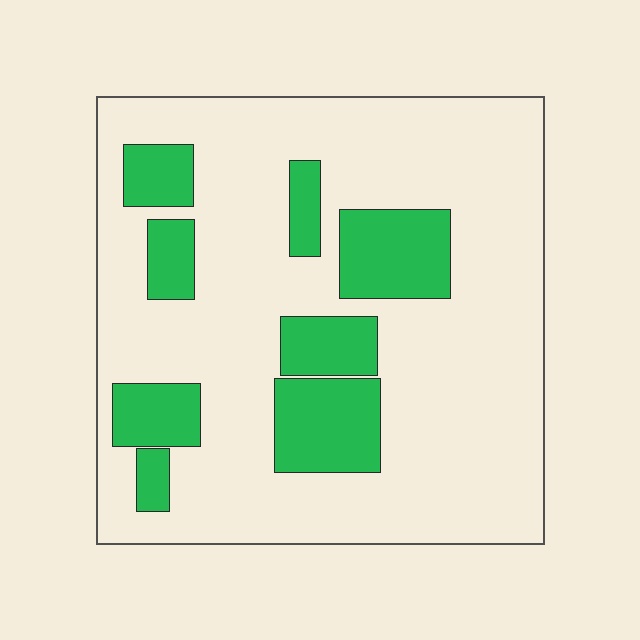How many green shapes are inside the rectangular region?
8.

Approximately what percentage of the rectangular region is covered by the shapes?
Approximately 25%.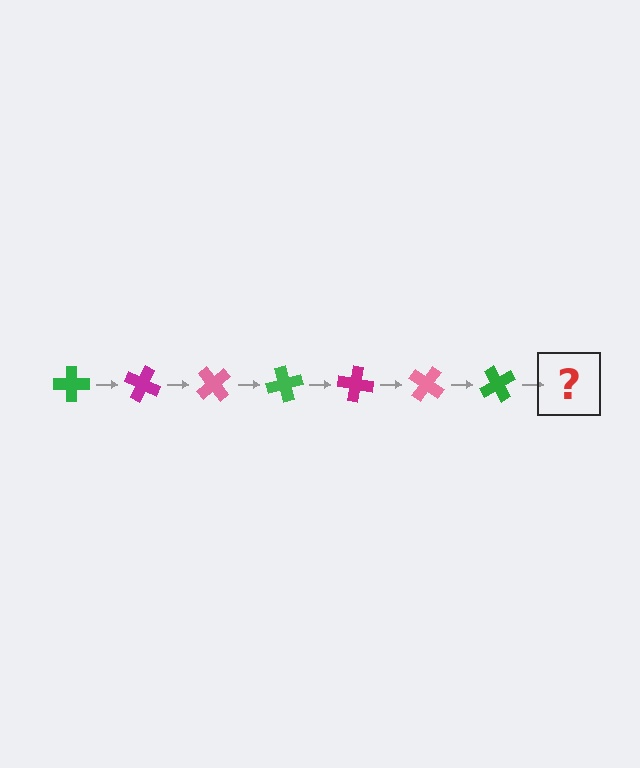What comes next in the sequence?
The next element should be a magenta cross, rotated 175 degrees from the start.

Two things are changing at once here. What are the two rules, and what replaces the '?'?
The two rules are that it rotates 25 degrees each step and the color cycles through green, magenta, and pink. The '?' should be a magenta cross, rotated 175 degrees from the start.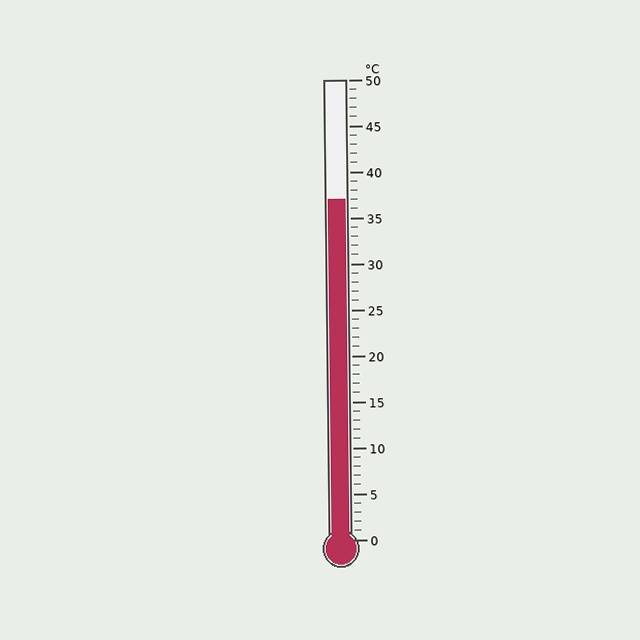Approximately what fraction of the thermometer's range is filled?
The thermometer is filled to approximately 75% of its range.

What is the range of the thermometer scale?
The thermometer scale ranges from 0°C to 50°C.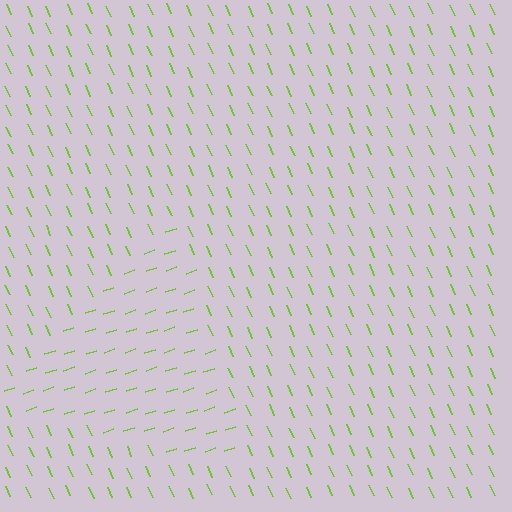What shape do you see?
I see a triangle.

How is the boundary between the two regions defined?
The boundary is defined purely by a change in line orientation (approximately 85 degrees difference). All lines are the same color and thickness.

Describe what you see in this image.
The image is filled with small lime line segments. A triangle region in the image has lines oriented differently from the surrounding lines, creating a visible texture boundary.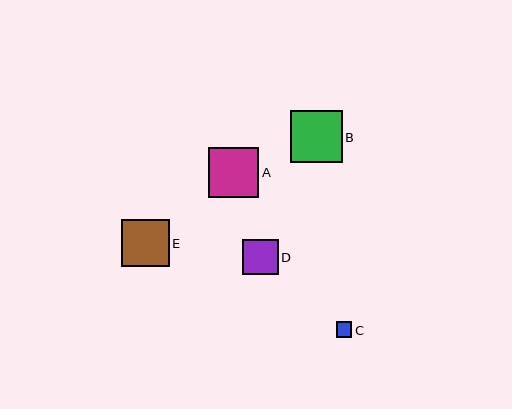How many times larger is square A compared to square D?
Square A is approximately 1.4 times the size of square D.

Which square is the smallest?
Square C is the smallest with a size of approximately 16 pixels.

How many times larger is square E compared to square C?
Square E is approximately 3.0 times the size of square C.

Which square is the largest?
Square B is the largest with a size of approximately 52 pixels.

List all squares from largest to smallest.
From largest to smallest: B, A, E, D, C.